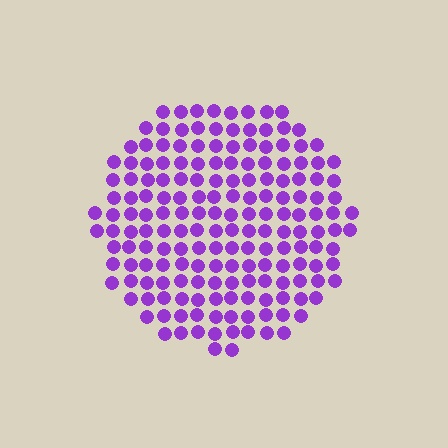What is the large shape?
The large shape is a circle.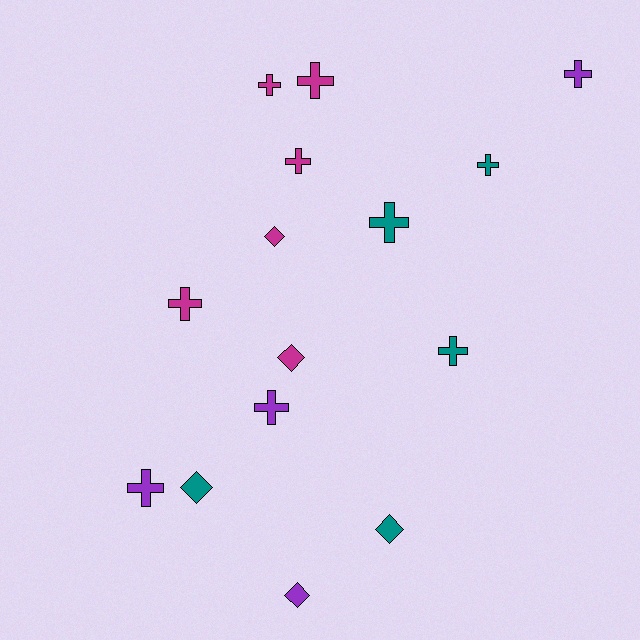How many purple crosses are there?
There are 3 purple crosses.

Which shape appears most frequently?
Cross, with 10 objects.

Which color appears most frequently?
Magenta, with 6 objects.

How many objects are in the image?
There are 15 objects.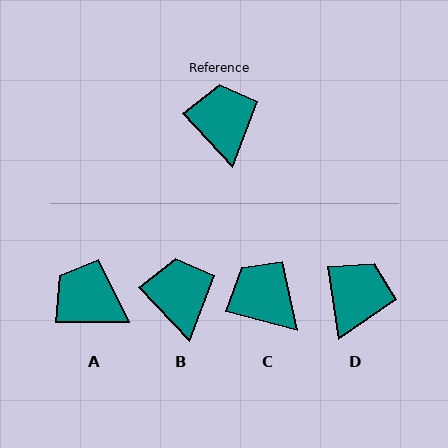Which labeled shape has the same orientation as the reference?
B.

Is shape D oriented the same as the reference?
No, it is off by about 34 degrees.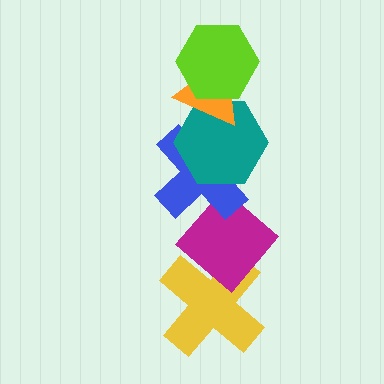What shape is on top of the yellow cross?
The magenta diamond is on top of the yellow cross.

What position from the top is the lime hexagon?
The lime hexagon is 1st from the top.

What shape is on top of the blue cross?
The teal hexagon is on top of the blue cross.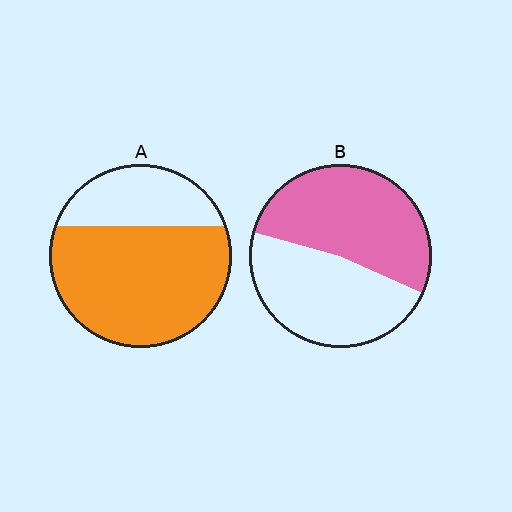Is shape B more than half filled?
Roughly half.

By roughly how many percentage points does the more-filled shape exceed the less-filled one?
By roughly 20 percentage points (A over B).